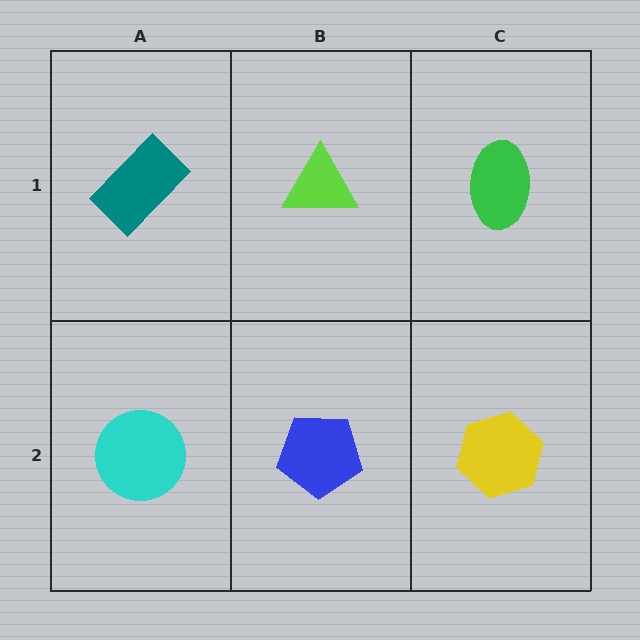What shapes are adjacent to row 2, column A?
A teal rectangle (row 1, column A), a blue pentagon (row 2, column B).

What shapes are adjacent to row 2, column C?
A green ellipse (row 1, column C), a blue pentagon (row 2, column B).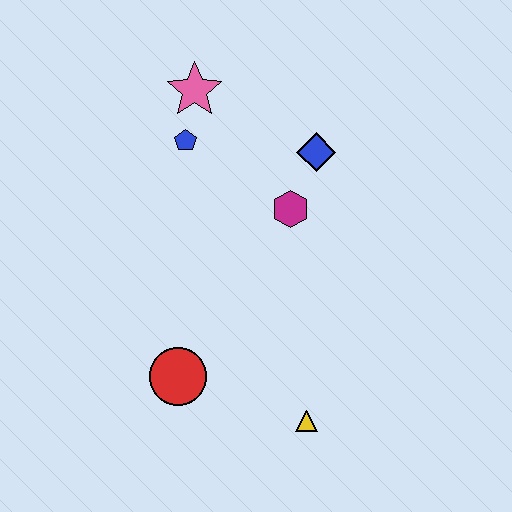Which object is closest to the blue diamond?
The magenta hexagon is closest to the blue diamond.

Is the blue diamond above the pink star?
No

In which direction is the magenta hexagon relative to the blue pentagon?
The magenta hexagon is to the right of the blue pentagon.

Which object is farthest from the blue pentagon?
The yellow triangle is farthest from the blue pentagon.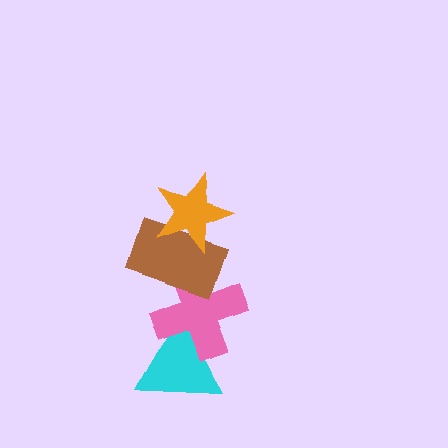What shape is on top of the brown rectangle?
The orange star is on top of the brown rectangle.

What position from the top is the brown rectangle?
The brown rectangle is 2nd from the top.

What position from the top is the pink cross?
The pink cross is 3rd from the top.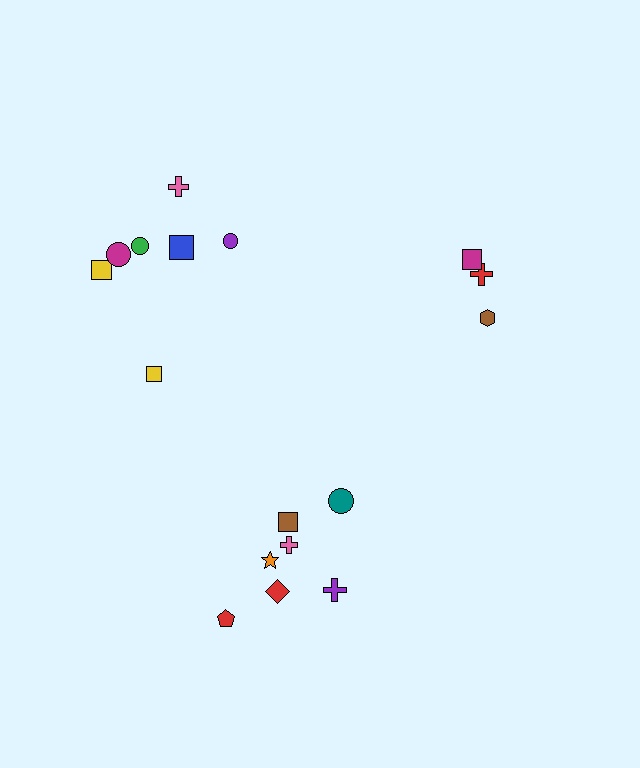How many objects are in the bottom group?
There are 7 objects.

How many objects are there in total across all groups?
There are 17 objects.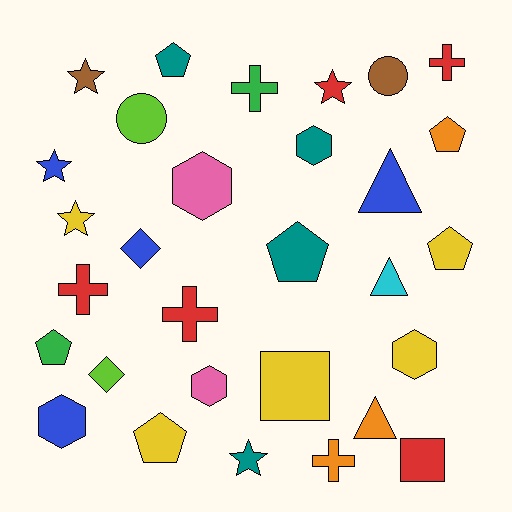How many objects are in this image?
There are 30 objects.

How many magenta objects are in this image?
There are no magenta objects.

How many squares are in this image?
There are 2 squares.